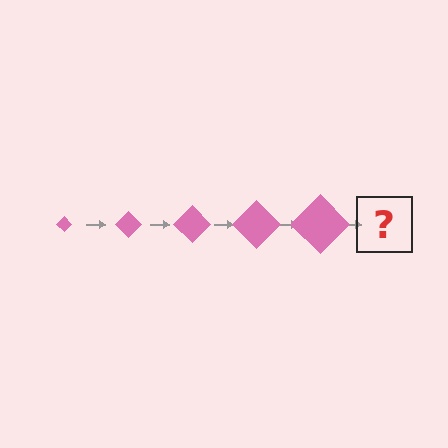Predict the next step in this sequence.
The next step is a pink diamond, larger than the previous one.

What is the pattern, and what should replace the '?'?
The pattern is that the diamond gets progressively larger each step. The '?' should be a pink diamond, larger than the previous one.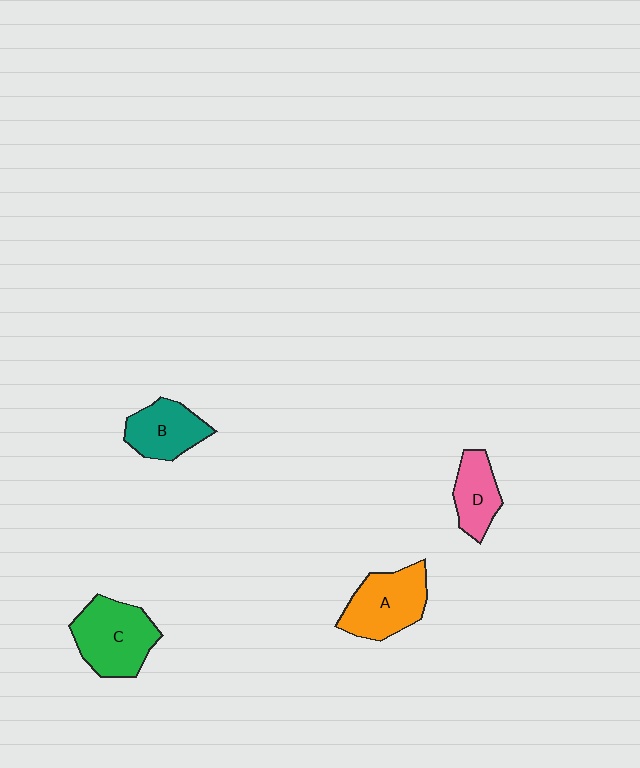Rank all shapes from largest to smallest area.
From largest to smallest: C (green), A (orange), B (teal), D (pink).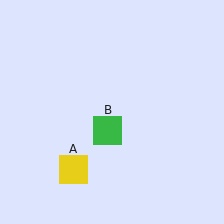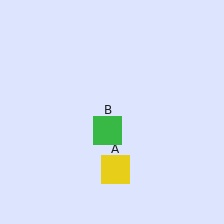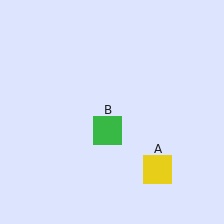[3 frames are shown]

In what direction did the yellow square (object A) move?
The yellow square (object A) moved right.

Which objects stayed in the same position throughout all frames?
Green square (object B) remained stationary.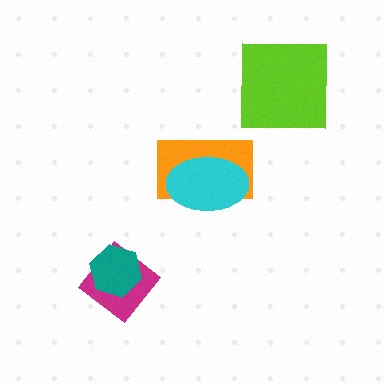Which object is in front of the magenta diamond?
The teal hexagon is in front of the magenta diamond.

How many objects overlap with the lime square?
0 objects overlap with the lime square.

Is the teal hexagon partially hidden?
No, no other shape covers it.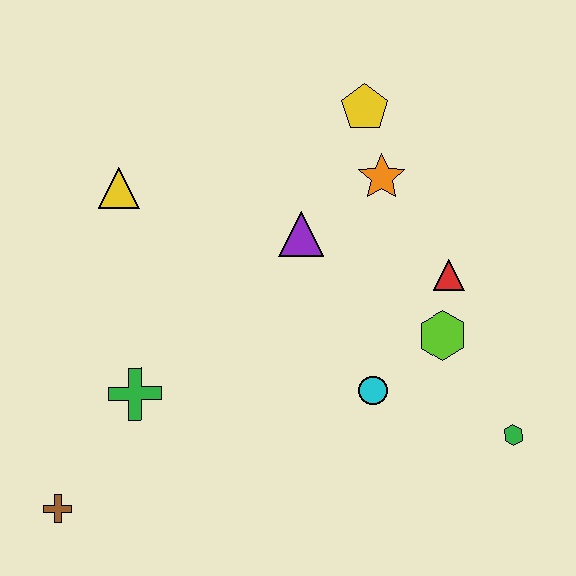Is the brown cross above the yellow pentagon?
No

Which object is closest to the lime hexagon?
The red triangle is closest to the lime hexagon.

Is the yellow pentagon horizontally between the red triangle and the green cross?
Yes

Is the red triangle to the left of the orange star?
No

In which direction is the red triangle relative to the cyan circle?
The red triangle is above the cyan circle.